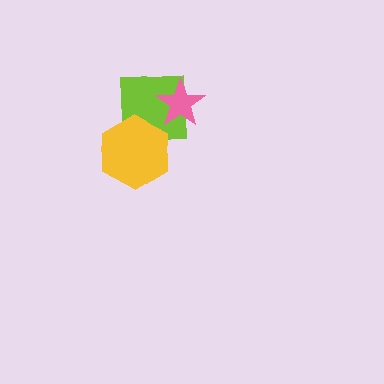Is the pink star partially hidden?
No, no other shape covers it.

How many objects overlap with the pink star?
1 object overlaps with the pink star.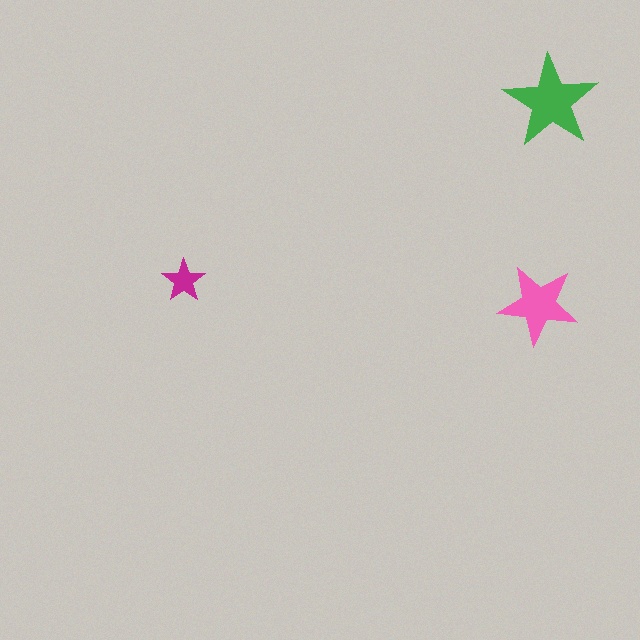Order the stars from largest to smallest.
the green one, the pink one, the magenta one.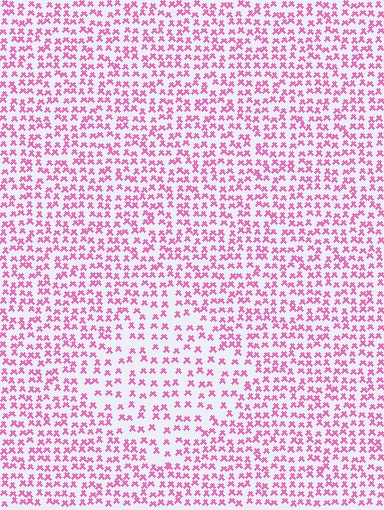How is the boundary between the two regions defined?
The boundary is defined by a change in element density (approximately 1.7x ratio). All elements are the same color, size, and shape.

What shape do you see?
I see a diamond.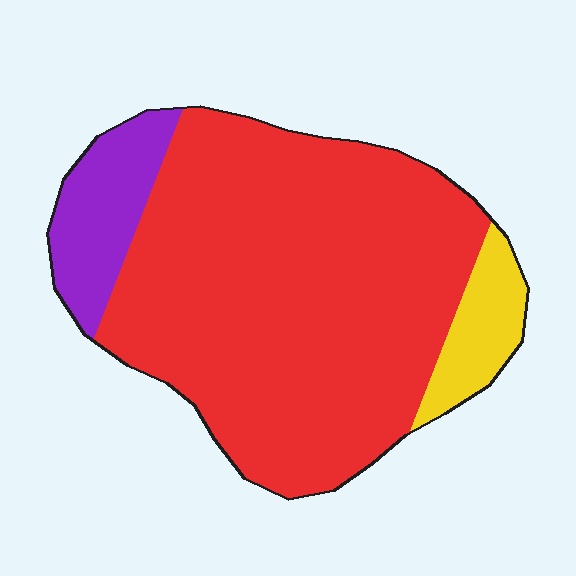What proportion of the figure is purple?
Purple takes up about one eighth (1/8) of the figure.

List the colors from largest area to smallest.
From largest to smallest: red, purple, yellow.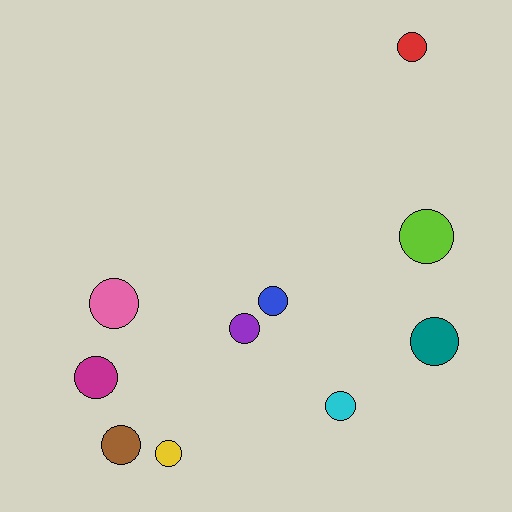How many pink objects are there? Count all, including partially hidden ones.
There is 1 pink object.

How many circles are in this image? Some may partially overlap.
There are 10 circles.